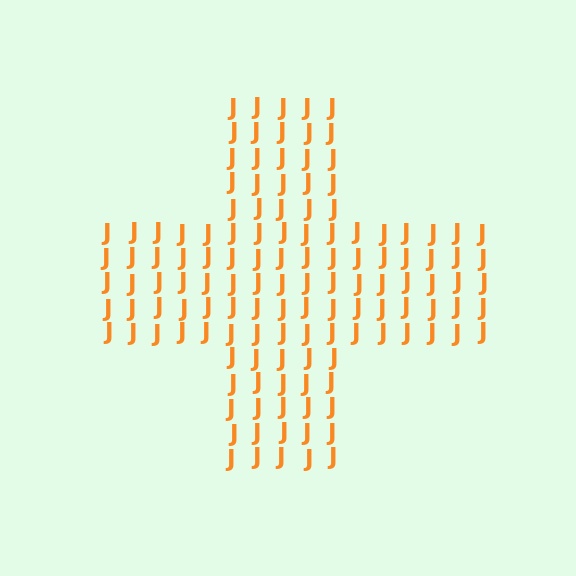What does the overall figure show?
The overall figure shows a cross.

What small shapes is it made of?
It is made of small letter J's.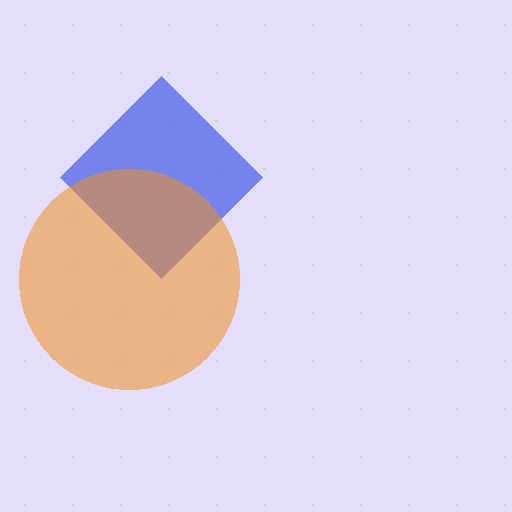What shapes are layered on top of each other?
The layered shapes are: a blue diamond, an orange circle.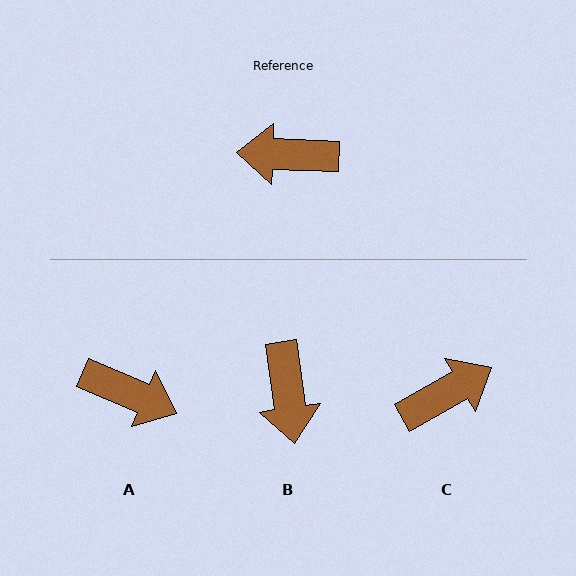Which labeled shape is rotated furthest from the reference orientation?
A, about 159 degrees away.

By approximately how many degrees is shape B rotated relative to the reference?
Approximately 100 degrees counter-clockwise.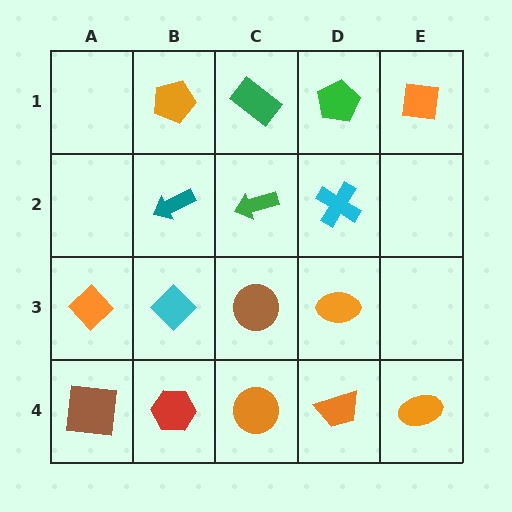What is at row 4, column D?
An orange trapezoid.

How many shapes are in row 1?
4 shapes.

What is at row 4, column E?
An orange ellipse.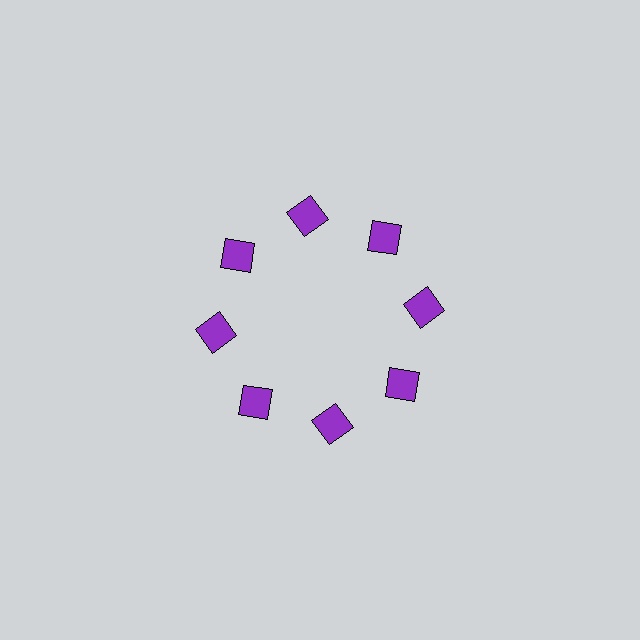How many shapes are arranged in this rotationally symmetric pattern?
There are 8 shapes, arranged in 8 groups of 1.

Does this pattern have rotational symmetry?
Yes, this pattern has 8-fold rotational symmetry. It looks the same after rotating 45 degrees around the center.